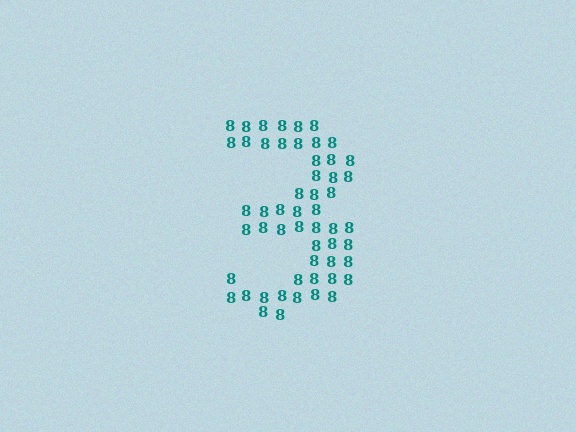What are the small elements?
The small elements are digit 8's.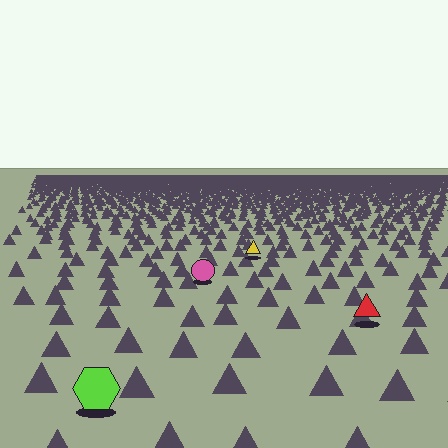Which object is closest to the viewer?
The lime hexagon is closest. The texture marks near it are larger and more spread out.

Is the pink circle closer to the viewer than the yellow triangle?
Yes. The pink circle is closer — you can tell from the texture gradient: the ground texture is coarser near it.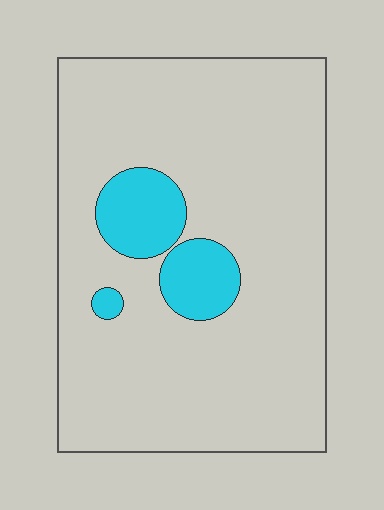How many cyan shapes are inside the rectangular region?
3.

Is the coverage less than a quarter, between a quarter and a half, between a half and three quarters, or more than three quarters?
Less than a quarter.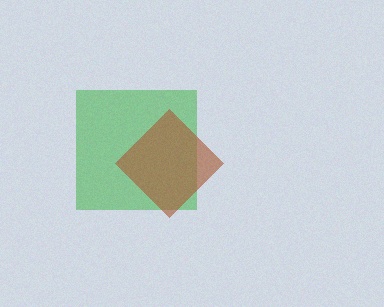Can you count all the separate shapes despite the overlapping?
Yes, there are 2 separate shapes.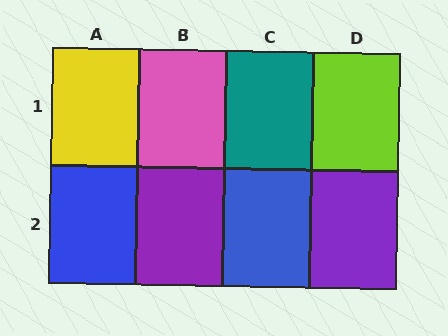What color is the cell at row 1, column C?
Teal.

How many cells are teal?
1 cell is teal.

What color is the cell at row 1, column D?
Lime.